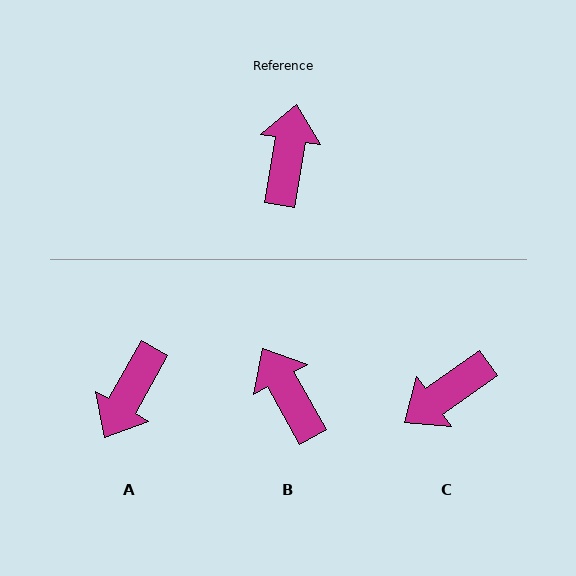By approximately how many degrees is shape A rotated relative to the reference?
Approximately 161 degrees counter-clockwise.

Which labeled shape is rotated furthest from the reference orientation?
A, about 161 degrees away.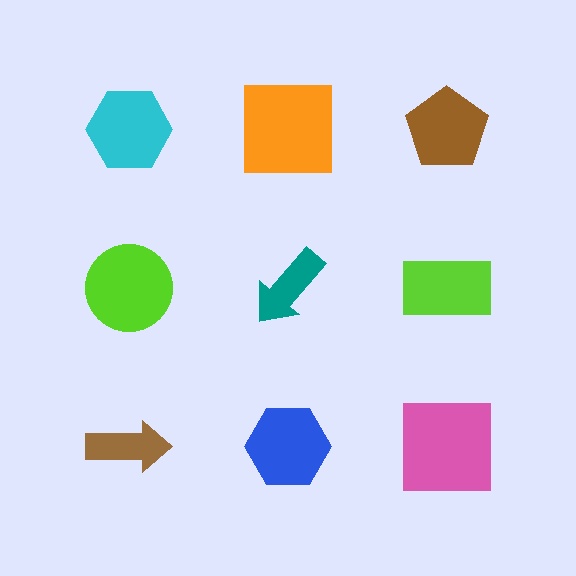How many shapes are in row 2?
3 shapes.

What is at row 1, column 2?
An orange square.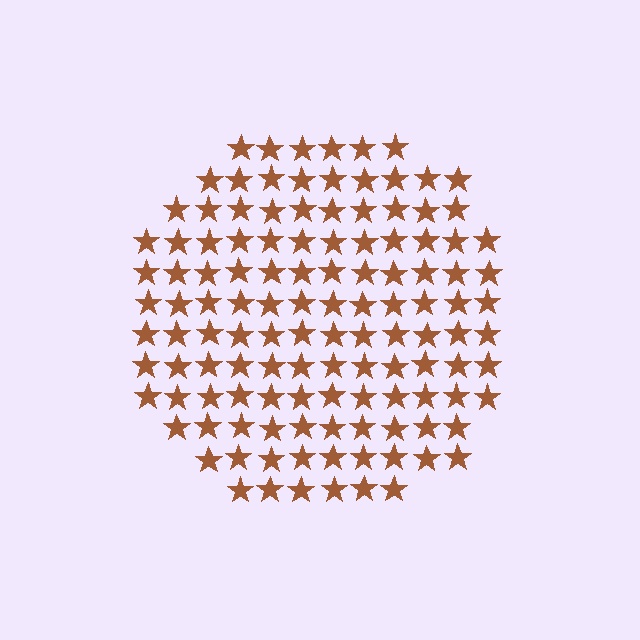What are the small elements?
The small elements are stars.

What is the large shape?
The large shape is a circle.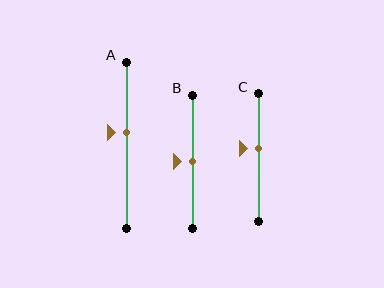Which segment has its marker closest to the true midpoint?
Segment B has its marker closest to the true midpoint.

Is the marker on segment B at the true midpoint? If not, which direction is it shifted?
Yes, the marker on segment B is at the true midpoint.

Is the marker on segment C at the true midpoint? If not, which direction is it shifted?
No, the marker on segment C is shifted upward by about 7% of the segment length.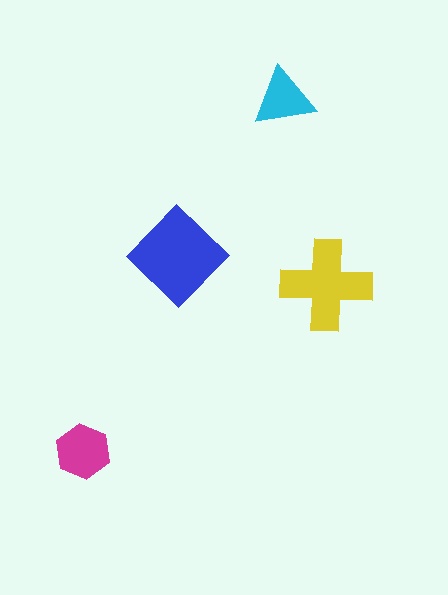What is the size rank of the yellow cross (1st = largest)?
2nd.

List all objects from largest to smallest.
The blue diamond, the yellow cross, the magenta hexagon, the cyan triangle.